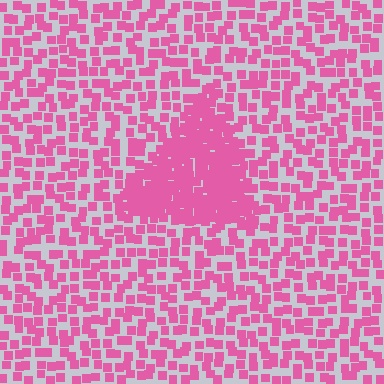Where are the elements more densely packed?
The elements are more densely packed inside the triangle boundary.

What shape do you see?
I see a triangle.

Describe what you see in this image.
The image contains small pink elements arranged at two different densities. A triangle-shaped region is visible where the elements are more densely packed than the surrounding area.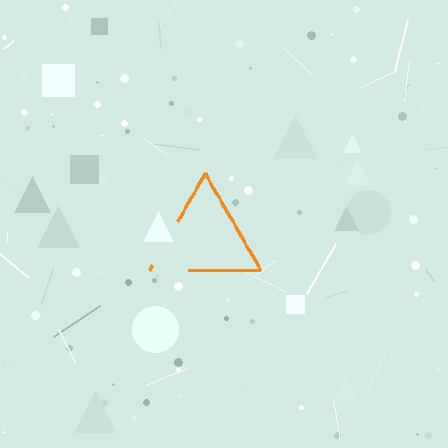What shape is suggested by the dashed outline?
The dashed outline suggests a triangle.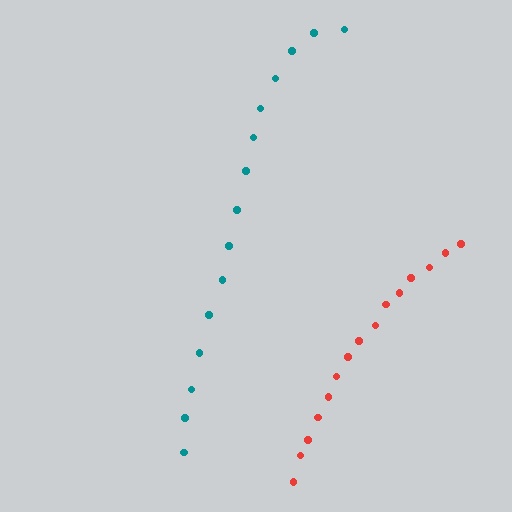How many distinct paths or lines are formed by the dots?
There are 2 distinct paths.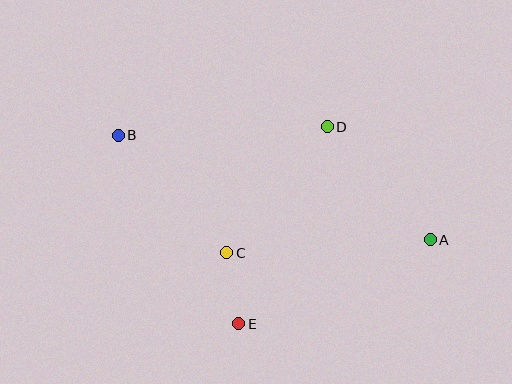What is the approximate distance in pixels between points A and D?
The distance between A and D is approximately 153 pixels.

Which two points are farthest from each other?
Points A and B are farthest from each other.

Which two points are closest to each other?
Points C and E are closest to each other.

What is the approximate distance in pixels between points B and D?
The distance between B and D is approximately 209 pixels.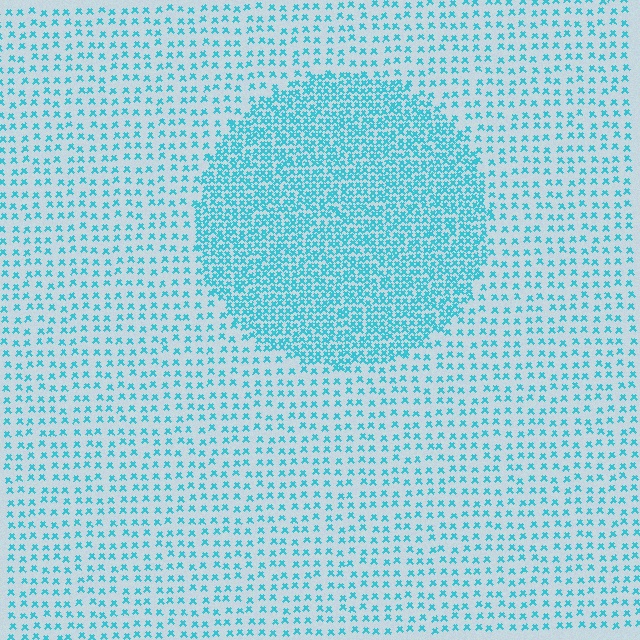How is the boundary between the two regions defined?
The boundary is defined by a change in element density (approximately 2.4x ratio). All elements are the same color, size, and shape.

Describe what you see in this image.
The image contains small cyan elements arranged at two different densities. A circle-shaped region is visible where the elements are more densely packed than the surrounding area.